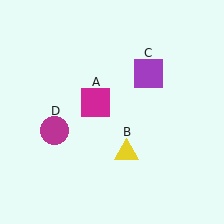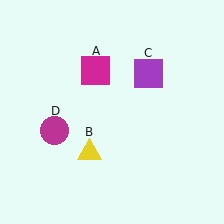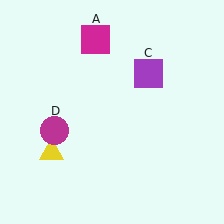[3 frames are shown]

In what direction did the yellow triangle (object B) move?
The yellow triangle (object B) moved left.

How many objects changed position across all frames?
2 objects changed position: magenta square (object A), yellow triangle (object B).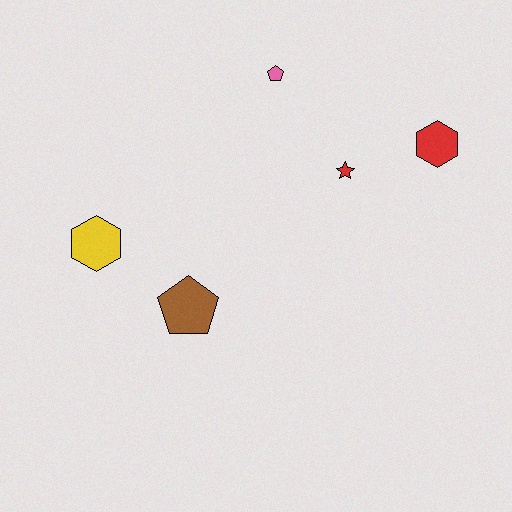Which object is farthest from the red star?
The yellow hexagon is farthest from the red star.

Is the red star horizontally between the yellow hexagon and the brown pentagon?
No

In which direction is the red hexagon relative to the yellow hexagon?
The red hexagon is to the right of the yellow hexagon.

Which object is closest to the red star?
The red hexagon is closest to the red star.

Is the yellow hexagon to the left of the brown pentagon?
Yes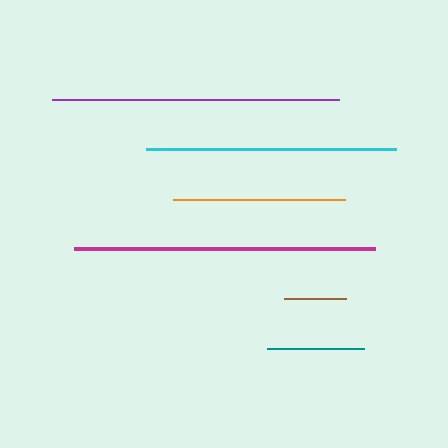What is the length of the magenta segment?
The magenta segment is approximately 301 pixels long.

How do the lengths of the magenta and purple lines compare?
The magenta and purple lines are approximately the same length.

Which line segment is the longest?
The magenta line is the longest at approximately 301 pixels.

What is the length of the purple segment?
The purple segment is approximately 287 pixels long.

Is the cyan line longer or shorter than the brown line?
The cyan line is longer than the brown line.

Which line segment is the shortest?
The brown line is the shortest at approximately 62 pixels.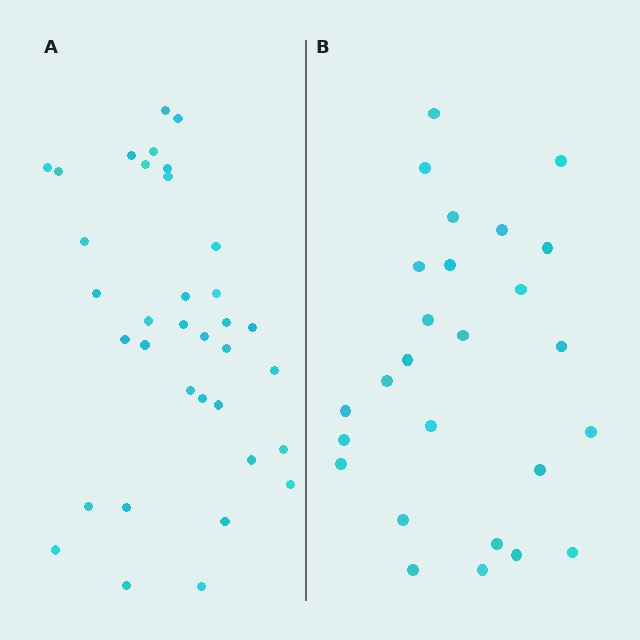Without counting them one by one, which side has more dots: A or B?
Region A (the left region) has more dots.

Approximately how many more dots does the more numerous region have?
Region A has roughly 8 or so more dots than region B.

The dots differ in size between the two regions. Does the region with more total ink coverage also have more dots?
No. Region B has more total ink coverage because its dots are larger, but region A actually contains more individual dots. Total area can be misleading — the number of items is what matters here.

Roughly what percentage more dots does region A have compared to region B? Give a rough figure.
About 35% more.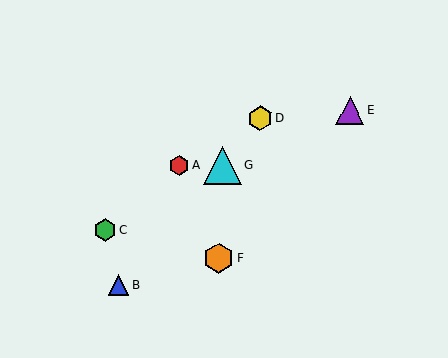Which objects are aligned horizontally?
Objects A, G are aligned horizontally.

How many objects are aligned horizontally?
2 objects (A, G) are aligned horizontally.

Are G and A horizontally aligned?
Yes, both are at y≈165.